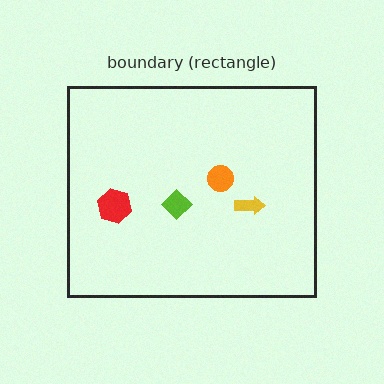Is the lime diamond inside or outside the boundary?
Inside.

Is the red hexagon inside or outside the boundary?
Inside.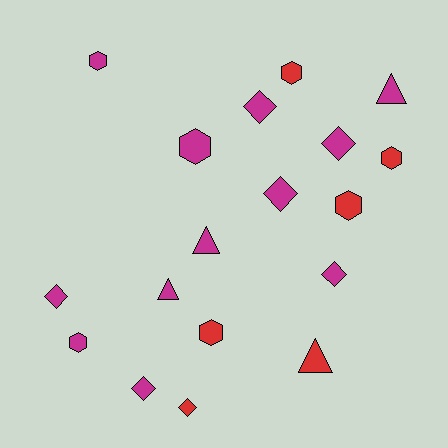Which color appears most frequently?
Magenta, with 12 objects.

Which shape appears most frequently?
Hexagon, with 7 objects.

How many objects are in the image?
There are 18 objects.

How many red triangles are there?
There is 1 red triangle.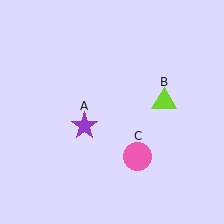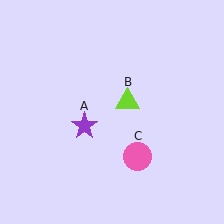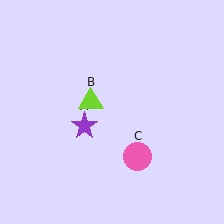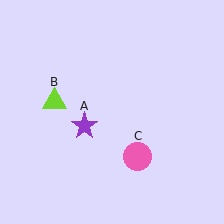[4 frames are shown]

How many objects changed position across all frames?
1 object changed position: lime triangle (object B).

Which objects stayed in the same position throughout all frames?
Purple star (object A) and pink circle (object C) remained stationary.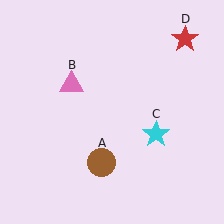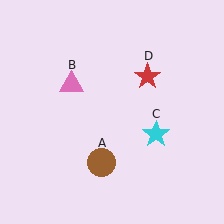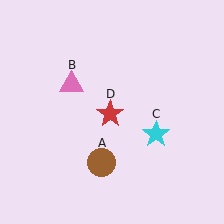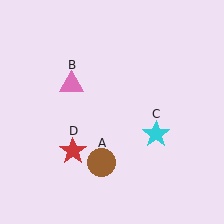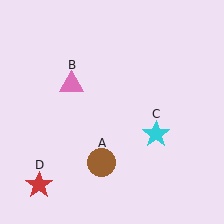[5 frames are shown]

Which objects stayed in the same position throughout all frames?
Brown circle (object A) and pink triangle (object B) and cyan star (object C) remained stationary.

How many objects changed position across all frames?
1 object changed position: red star (object D).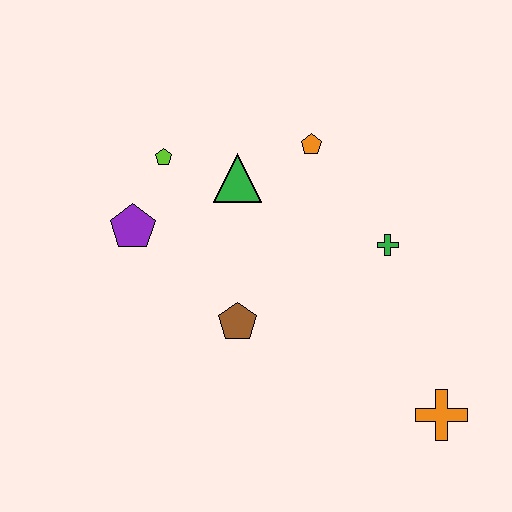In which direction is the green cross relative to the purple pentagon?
The green cross is to the right of the purple pentagon.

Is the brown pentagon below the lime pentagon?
Yes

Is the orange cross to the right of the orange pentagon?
Yes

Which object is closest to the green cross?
The orange pentagon is closest to the green cross.